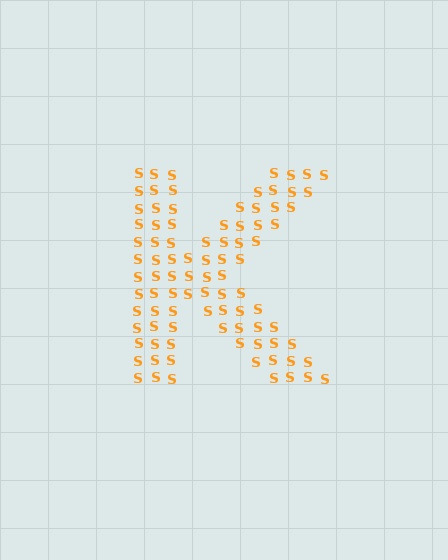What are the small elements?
The small elements are letter S's.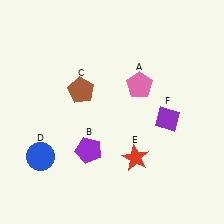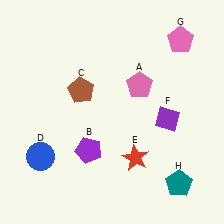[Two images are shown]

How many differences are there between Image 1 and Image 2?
There are 2 differences between the two images.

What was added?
A pink pentagon (G), a teal pentagon (H) were added in Image 2.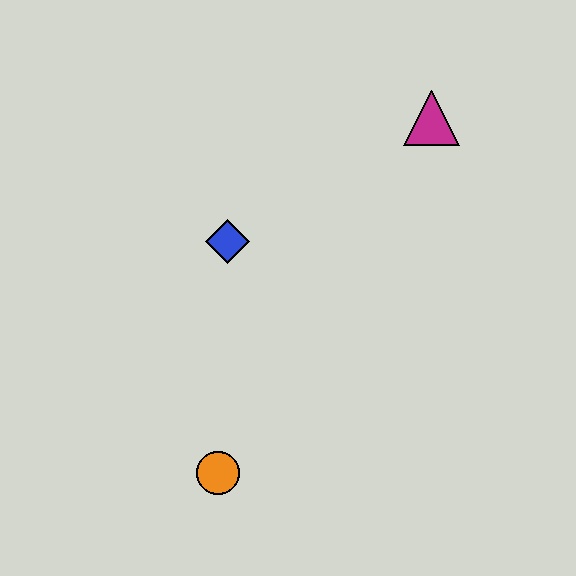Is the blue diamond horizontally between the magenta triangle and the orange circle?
Yes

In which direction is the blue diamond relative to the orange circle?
The blue diamond is above the orange circle.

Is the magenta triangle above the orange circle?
Yes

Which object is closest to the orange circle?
The blue diamond is closest to the orange circle.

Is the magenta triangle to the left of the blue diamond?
No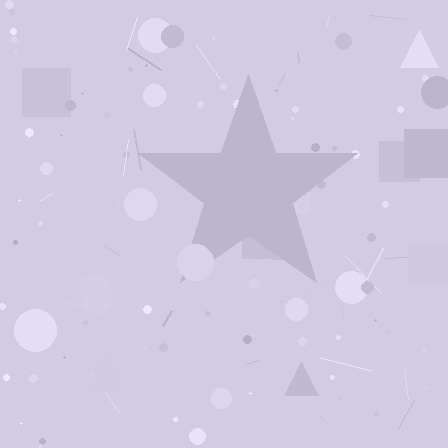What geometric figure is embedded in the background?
A star is embedded in the background.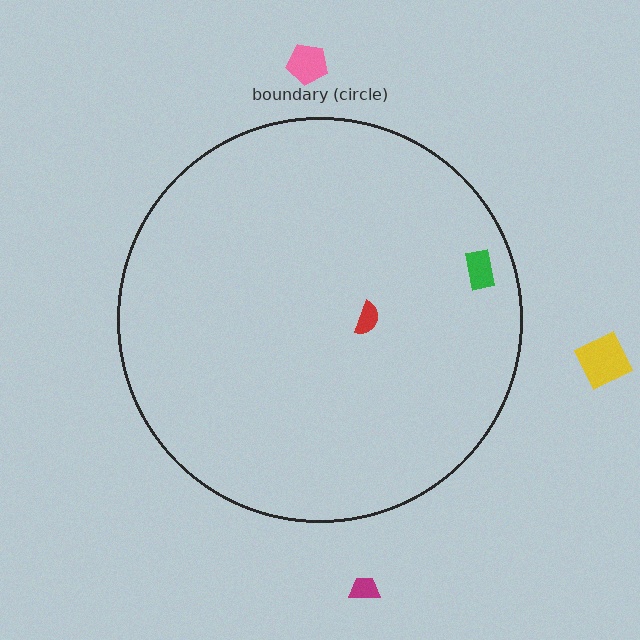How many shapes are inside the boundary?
2 inside, 3 outside.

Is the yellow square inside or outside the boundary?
Outside.